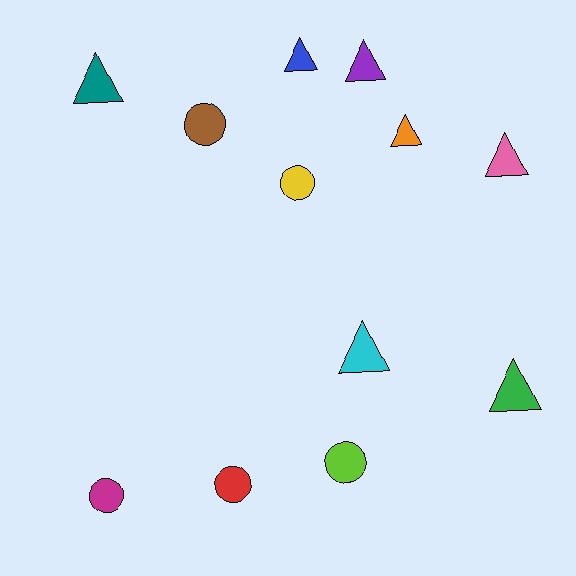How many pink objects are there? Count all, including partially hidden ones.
There is 1 pink object.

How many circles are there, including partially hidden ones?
There are 5 circles.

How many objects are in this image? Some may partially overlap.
There are 12 objects.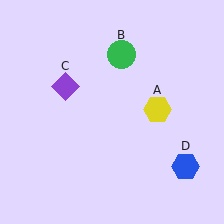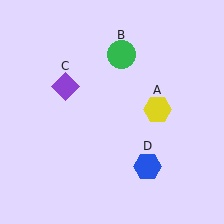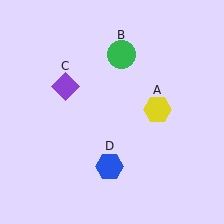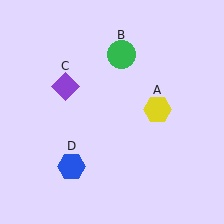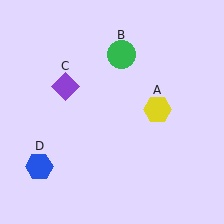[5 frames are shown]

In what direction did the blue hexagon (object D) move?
The blue hexagon (object D) moved left.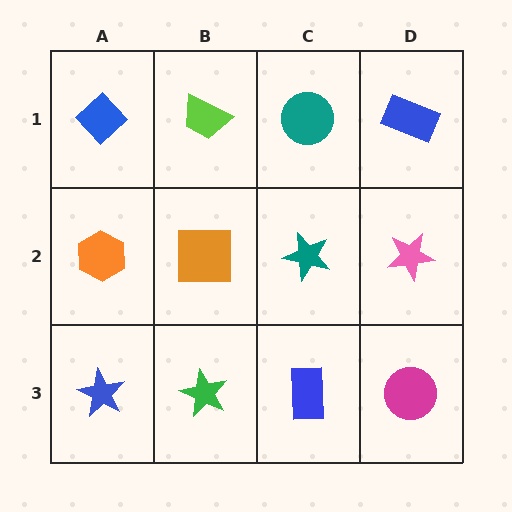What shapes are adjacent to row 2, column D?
A blue rectangle (row 1, column D), a magenta circle (row 3, column D), a teal star (row 2, column C).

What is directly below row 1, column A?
An orange hexagon.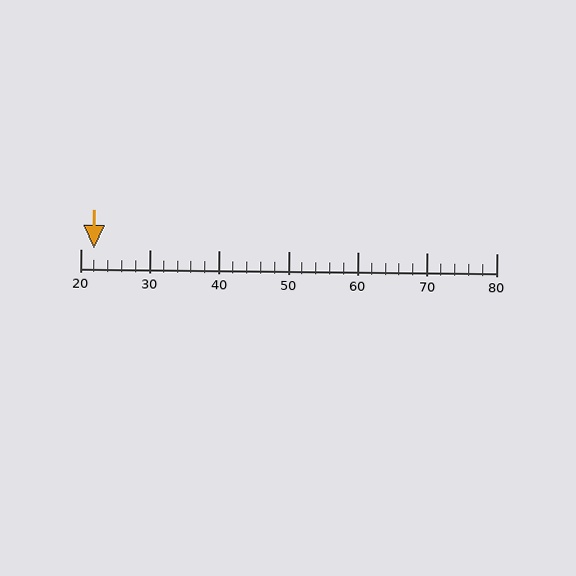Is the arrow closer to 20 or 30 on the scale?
The arrow is closer to 20.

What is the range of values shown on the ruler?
The ruler shows values from 20 to 80.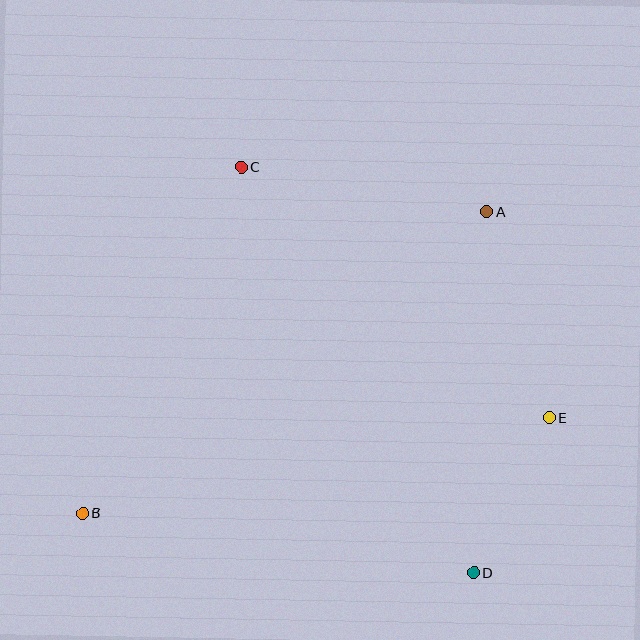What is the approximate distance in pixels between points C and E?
The distance between C and E is approximately 398 pixels.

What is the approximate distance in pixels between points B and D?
The distance between B and D is approximately 395 pixels.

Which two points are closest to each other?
Points D and E are closest to each other.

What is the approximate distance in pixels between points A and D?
The distance between A and D is approximately 361 pixels.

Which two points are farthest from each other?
Points A and B are farthest from each other.